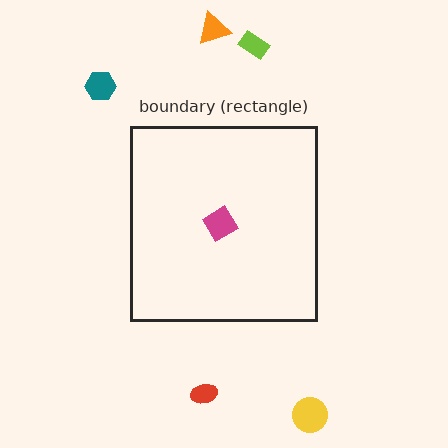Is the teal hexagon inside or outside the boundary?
Outside.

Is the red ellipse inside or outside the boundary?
Outside.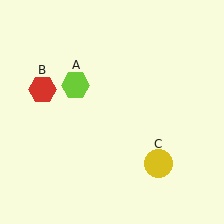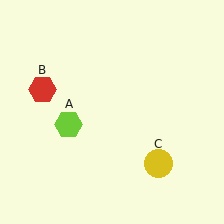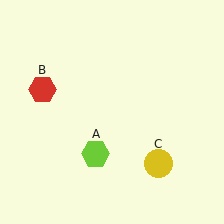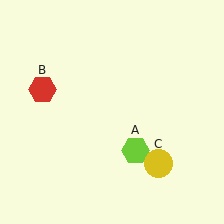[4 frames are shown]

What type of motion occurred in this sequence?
The lime hexagon (object A) rotated counterclockwise around the center of the scene.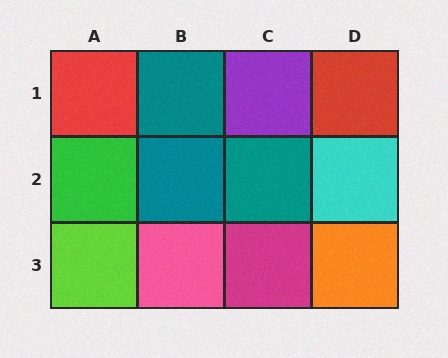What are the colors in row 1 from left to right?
Red, teal, purple, red.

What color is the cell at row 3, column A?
Lime.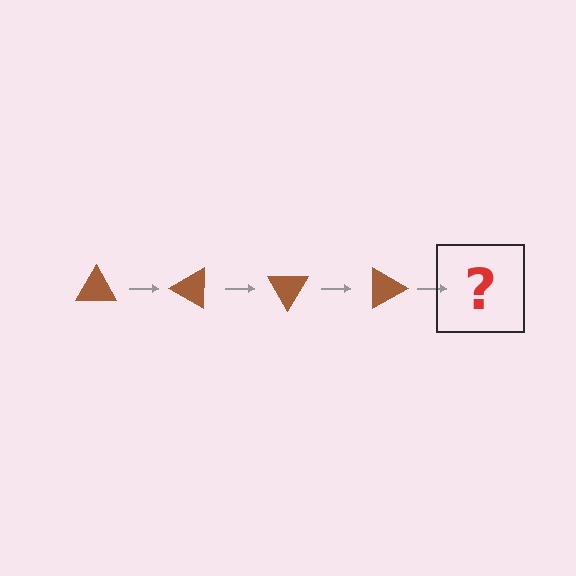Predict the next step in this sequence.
The next step is a brown triangle rotated 120 degrees.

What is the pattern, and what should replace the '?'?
The pattern is that the triangle rotates 30 degrees each step. The '?' should be a brown triangle rotated 120 degrees.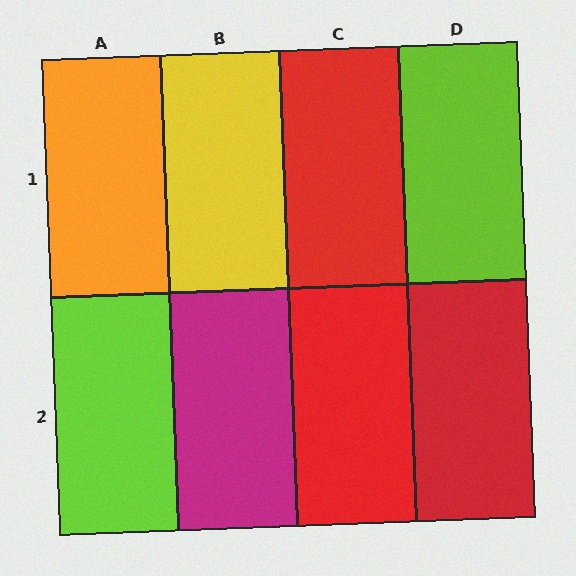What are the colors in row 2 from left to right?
Lime, magenta, red, red.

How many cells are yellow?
1 cell is yellow.